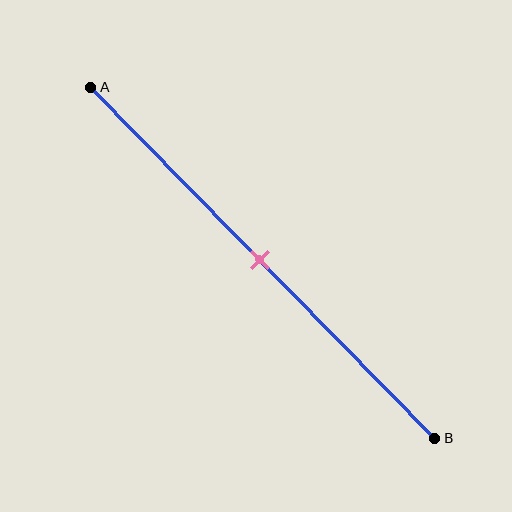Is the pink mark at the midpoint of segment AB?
Yes, the mark is approximately at the midpoint.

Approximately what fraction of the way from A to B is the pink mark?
The pink mark is approximately 50% of the way from A to B.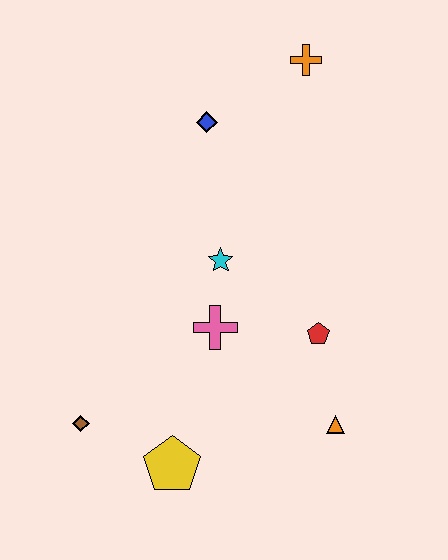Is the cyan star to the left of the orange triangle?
Yes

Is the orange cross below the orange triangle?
No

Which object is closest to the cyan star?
The pink cross is closest to the cyan star.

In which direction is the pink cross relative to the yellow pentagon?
The pink cross is above the yellow pentagon.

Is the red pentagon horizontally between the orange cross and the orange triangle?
Yes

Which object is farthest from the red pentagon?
The orange cross is farthest from the red pentagon.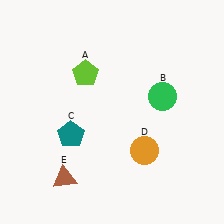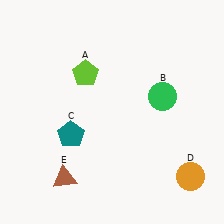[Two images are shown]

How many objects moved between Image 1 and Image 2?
1 object moved between the two images.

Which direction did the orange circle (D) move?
The orange circle (D) moved right.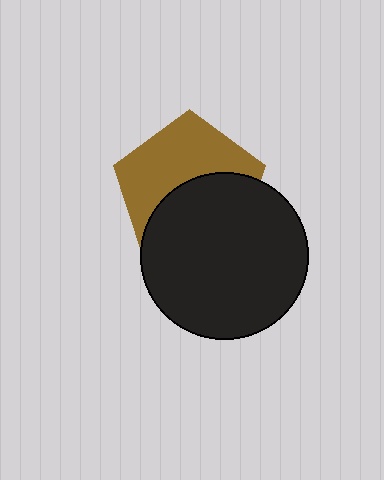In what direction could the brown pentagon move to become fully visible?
The brown pentagon could move up. That would shift it out from behind the black circle entirely.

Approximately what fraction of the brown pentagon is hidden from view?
Roughly 49% of the brown pentagon is hidden behind the black circle.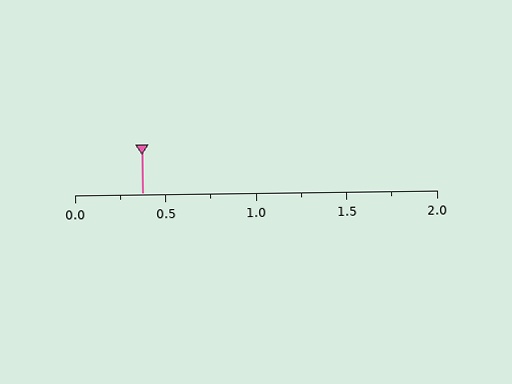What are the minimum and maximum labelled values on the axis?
The axis runs from 0.0 to 2.0.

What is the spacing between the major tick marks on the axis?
The major ticks are spaced 0.5 apart.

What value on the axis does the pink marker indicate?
The marker indicates approximately 0.38.